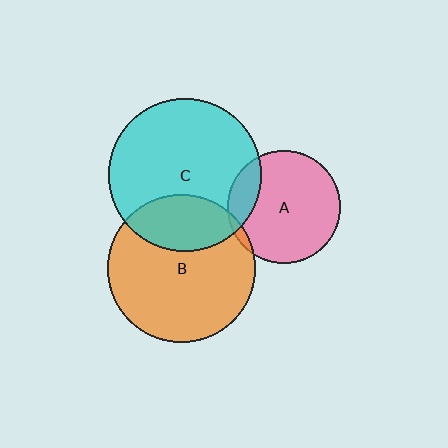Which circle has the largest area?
Circle C (cyan).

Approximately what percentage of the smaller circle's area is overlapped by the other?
Approximately 15%.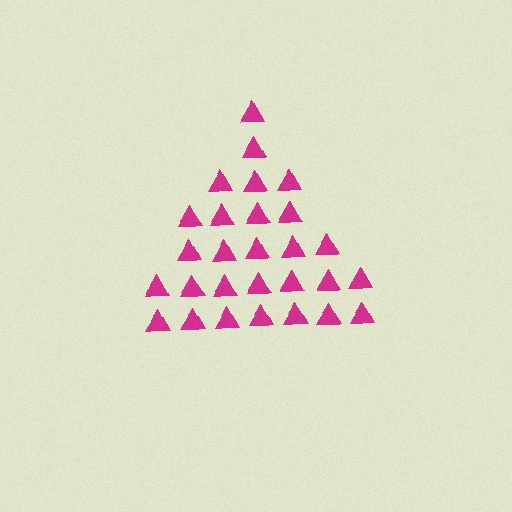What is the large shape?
The large shape is a triangle.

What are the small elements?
The small elements are triangles.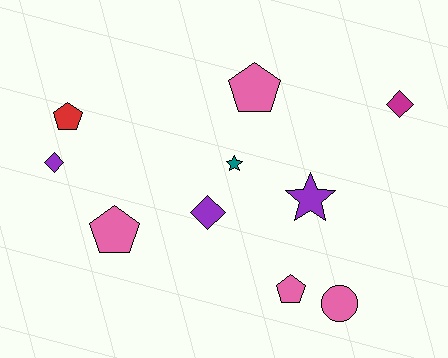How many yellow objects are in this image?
There are no yellow objects.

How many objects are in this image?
There are 10 objects.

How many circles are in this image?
There is 1 circle.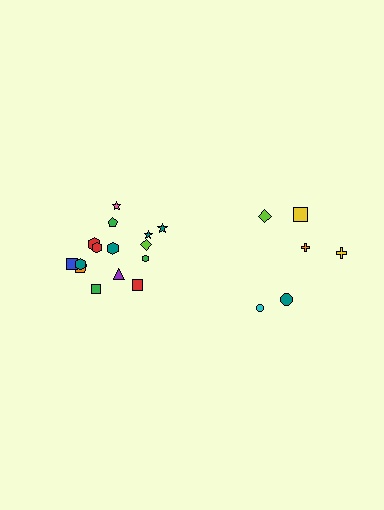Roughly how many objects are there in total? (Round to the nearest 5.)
Roughly 20 objects in total.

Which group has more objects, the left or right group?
The left group.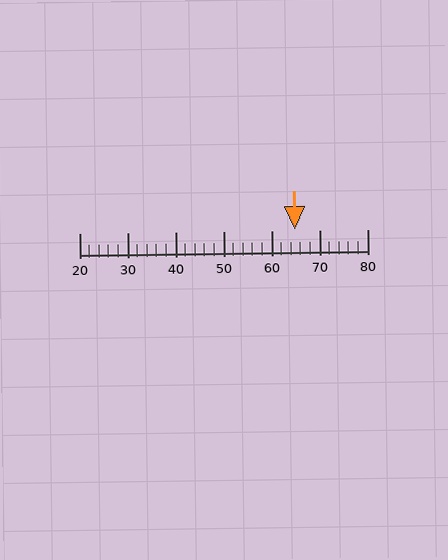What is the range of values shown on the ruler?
The ruler shows values from 20 to 80.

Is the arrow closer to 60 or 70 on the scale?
The arrow is closer to 60.